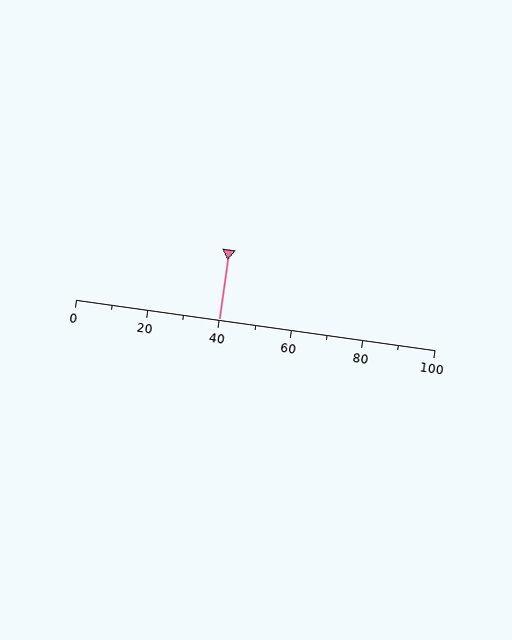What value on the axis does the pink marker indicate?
The marker indicates approximately 40.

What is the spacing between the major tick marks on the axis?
The major ticks are spaced 20 apart.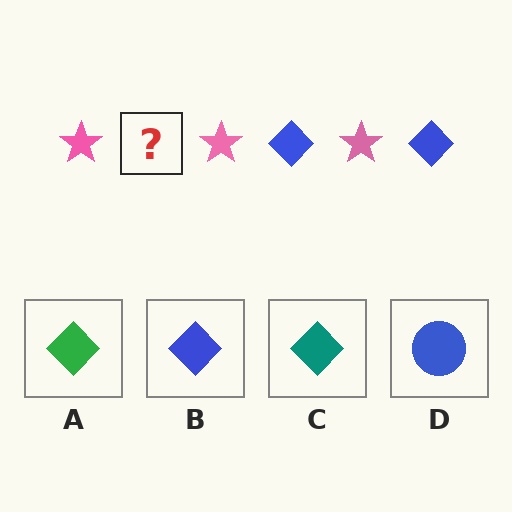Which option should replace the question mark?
Option B.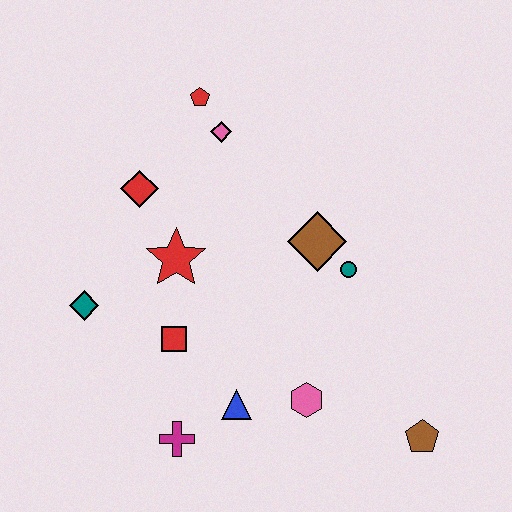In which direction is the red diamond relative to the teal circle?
The red diamond is to the left of the teal circle.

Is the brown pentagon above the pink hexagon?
No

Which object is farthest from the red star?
The brown pentagon is farthest from the red star.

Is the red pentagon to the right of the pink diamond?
No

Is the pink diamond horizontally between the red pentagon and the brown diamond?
Yes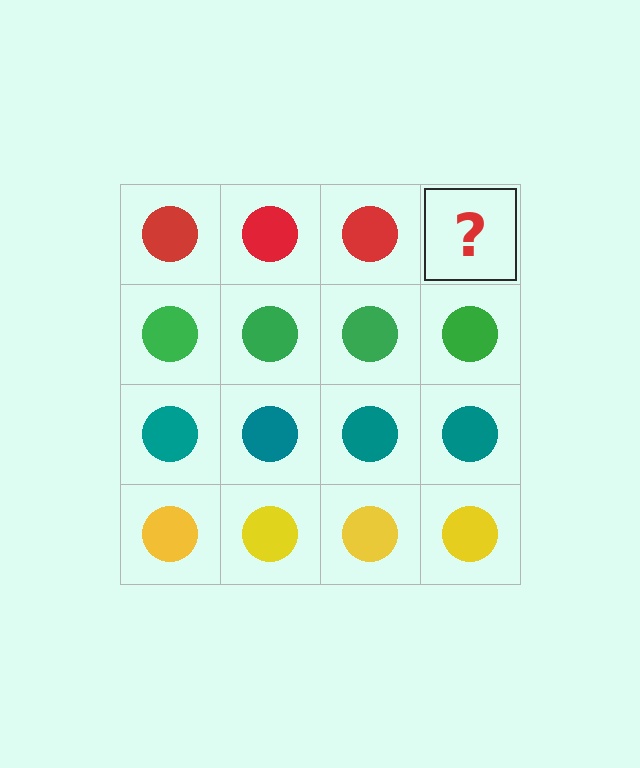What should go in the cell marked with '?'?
The missing cell should contain a red circle.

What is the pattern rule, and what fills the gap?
The rule is that each row has a consistent color. The gap should be filled with a red circle.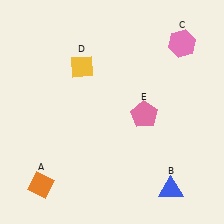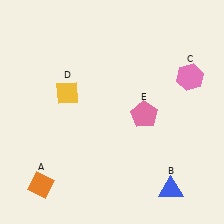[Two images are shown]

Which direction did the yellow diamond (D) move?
The yellow diamond (D) moved down.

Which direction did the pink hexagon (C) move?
The pink hexagon (C) moved down.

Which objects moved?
The objects that moved are: the pink hexagon (C), the yellow diamond (D).